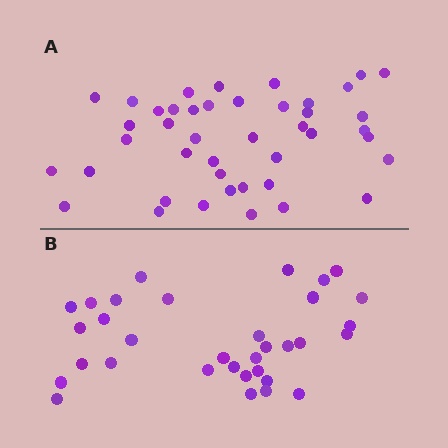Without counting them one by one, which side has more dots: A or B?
Region A (the top region) has more dots.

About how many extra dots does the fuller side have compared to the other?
Region A has roughly 10 or so more dots than region B.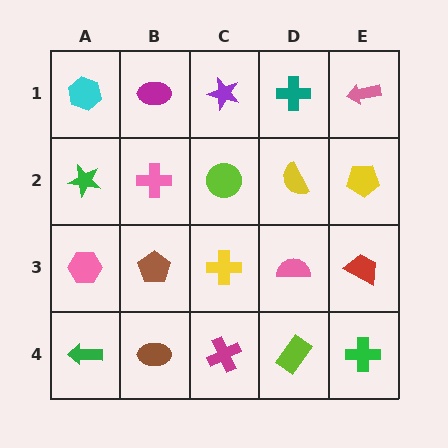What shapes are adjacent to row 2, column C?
A purple star (row 1, column C), a yellow cross (row 3, column C), a pink cross (row 2, column B), a yellow semicircle (row 2, column D).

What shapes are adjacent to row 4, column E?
A red trapezoid (row 3, column E), a lime rectangle (row 4, column D).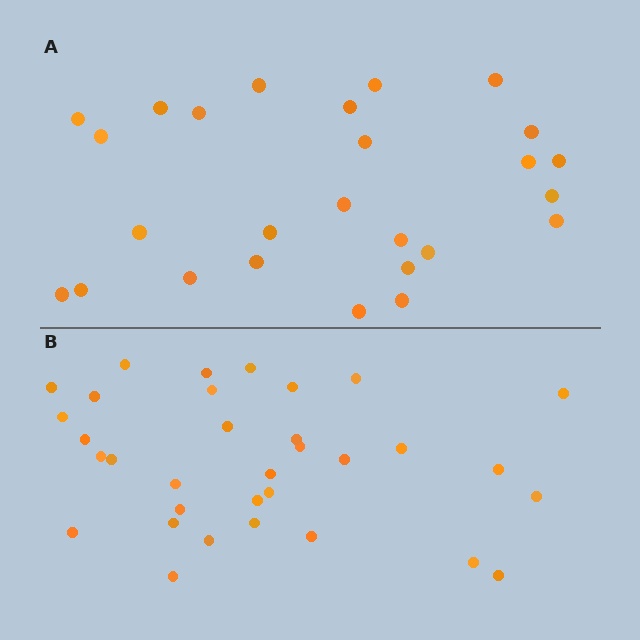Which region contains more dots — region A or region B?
Region B (the bottom region) has more dots.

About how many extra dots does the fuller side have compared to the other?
Region B has roughly 8 or so more dots than region A.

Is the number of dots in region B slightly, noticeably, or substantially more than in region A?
Region B has noticeably more, but not dramatically so. The ratio is roughly 1.3 to 1.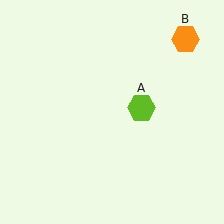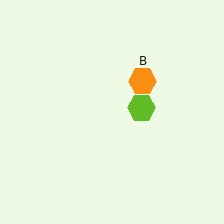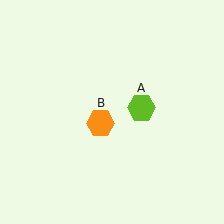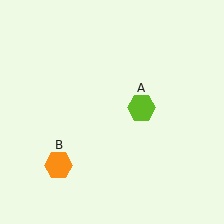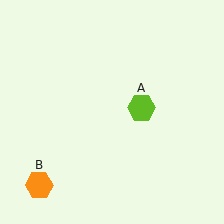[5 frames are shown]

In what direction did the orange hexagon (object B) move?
The orange hexagon (object B) moved down and to the left.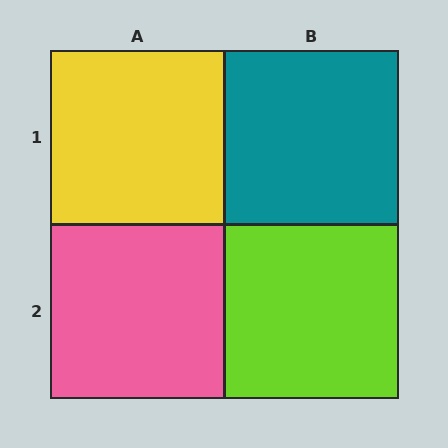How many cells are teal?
1 cell is teal.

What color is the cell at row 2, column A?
Pink.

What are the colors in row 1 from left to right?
Yellow, teal.